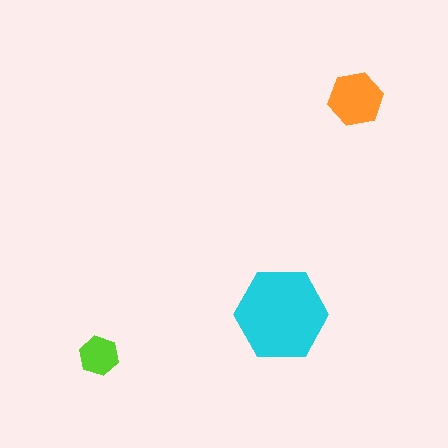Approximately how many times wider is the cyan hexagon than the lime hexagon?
About 2.5 times wider.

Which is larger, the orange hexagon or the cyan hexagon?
The cyan one.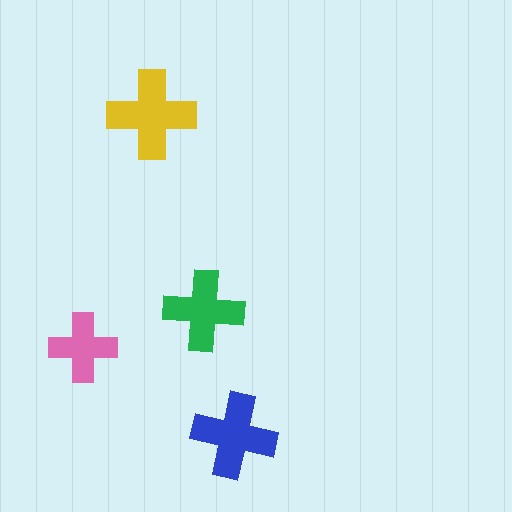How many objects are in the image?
There are 4 objects in the image.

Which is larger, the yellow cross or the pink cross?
The yellow one.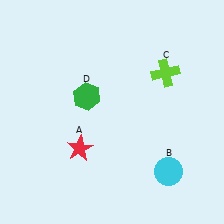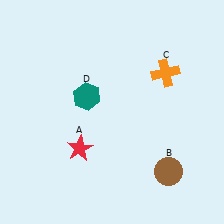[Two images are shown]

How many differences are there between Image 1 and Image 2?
There are 3 differences between the two images.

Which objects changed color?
B changed from cyan to brown. C changed from lime to orange. D changed from green to teal.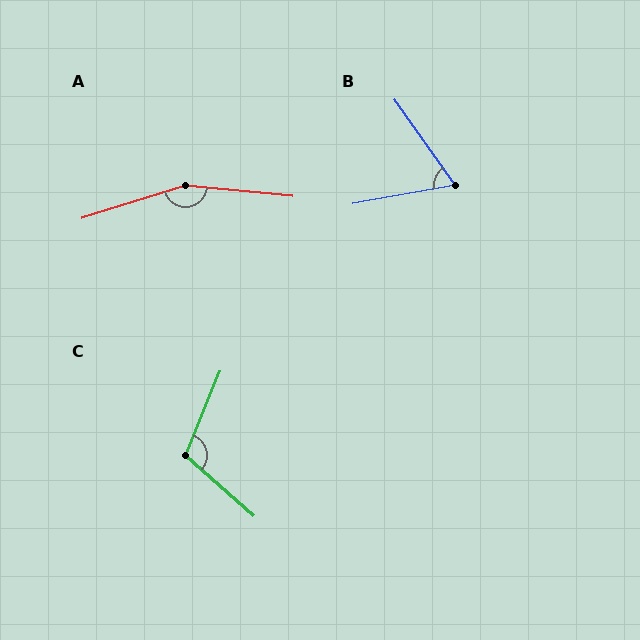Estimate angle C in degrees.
Approximately 109 degrees.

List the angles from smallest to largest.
B (65°), C (109°), A (157°).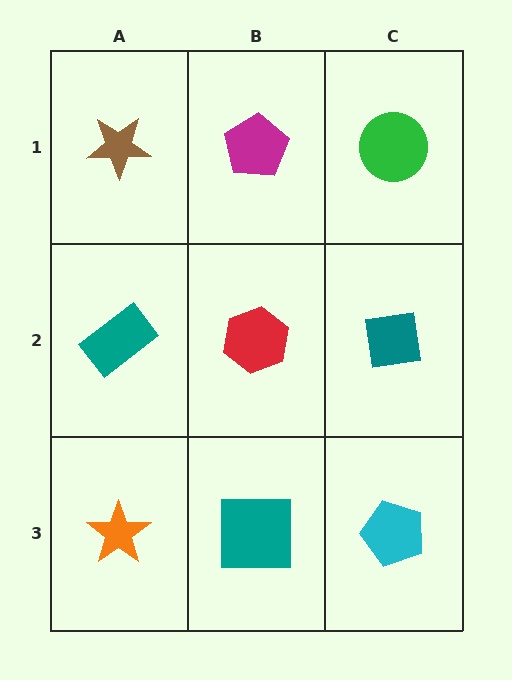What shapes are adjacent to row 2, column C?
A green circle (row 1, column C), a cyan pentagon (row 3, column C), a red hexagon (row 2, column B).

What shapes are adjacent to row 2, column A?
A brown star (row 1, column A), an orange star (row 3, column A), a red hexagon (row 2, column B).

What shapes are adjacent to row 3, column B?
A red hexagon (row 2, column B), an orange star (row 3, column A), a cyan pentagon (row 3, column C).